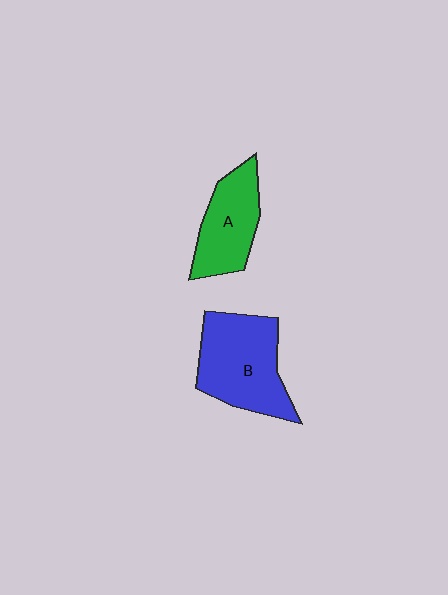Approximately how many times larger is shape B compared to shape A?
Approximately 1.4 times.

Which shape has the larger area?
Shape B (blue).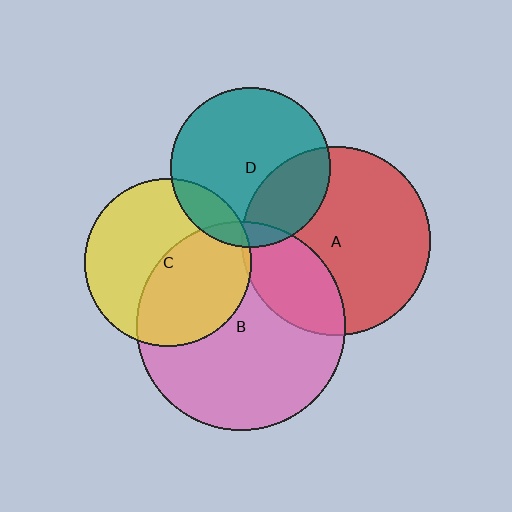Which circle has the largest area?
Circle B (pink).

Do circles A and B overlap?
Yes.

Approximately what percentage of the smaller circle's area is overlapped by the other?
Approximately 25%.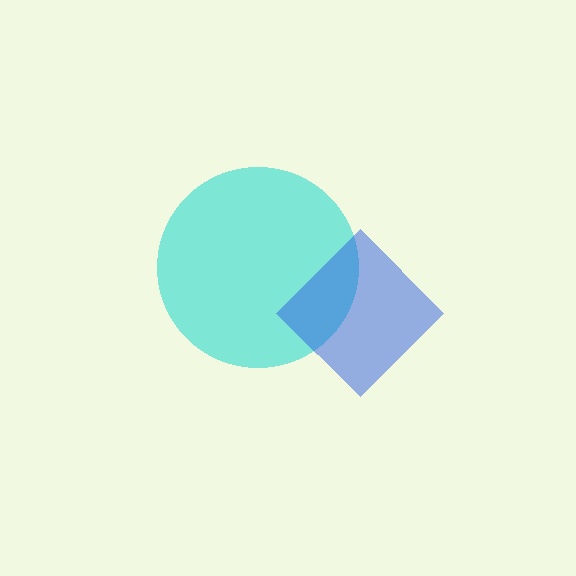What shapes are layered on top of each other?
The layered shapes are: a cyan circle, a blue diamond.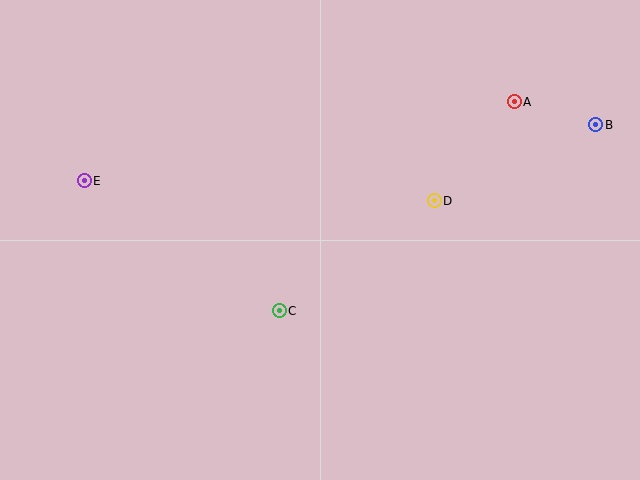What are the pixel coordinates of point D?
Point D is at (434, 201).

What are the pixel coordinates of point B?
Point B is at (596, 125).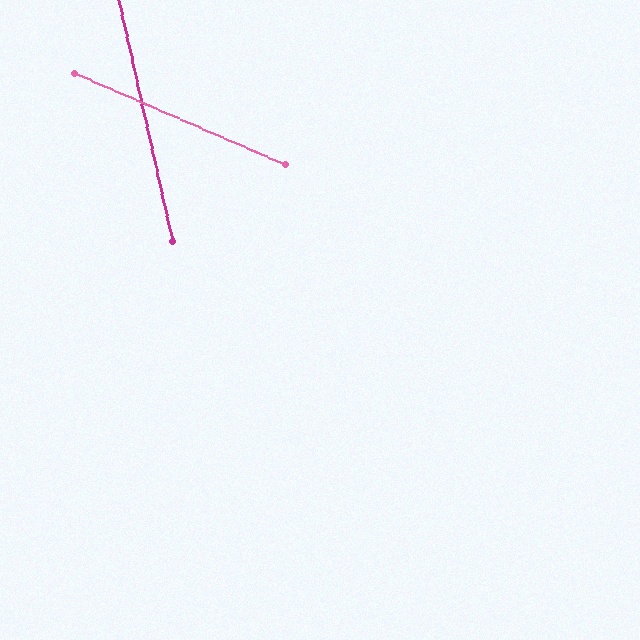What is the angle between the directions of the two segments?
Approximately 54 degrees.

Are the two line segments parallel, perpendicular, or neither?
Neither parallel nor perpendicular — they differ by about 54°.